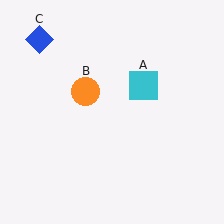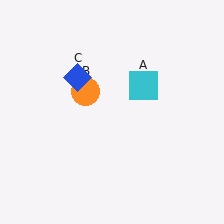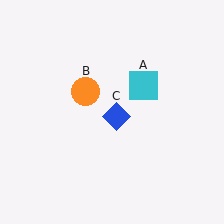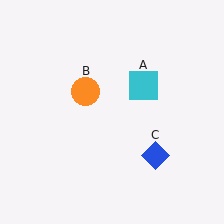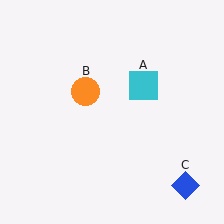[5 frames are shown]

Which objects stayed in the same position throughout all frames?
Cyan square (object A) and orange circle (object B) remained stationary.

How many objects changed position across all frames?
1 object changed position: blue diamond (object C).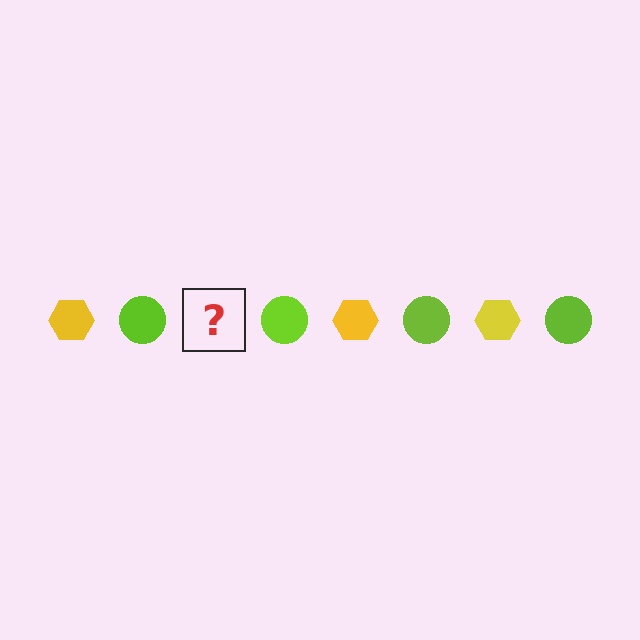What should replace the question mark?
The question mark should be replaced with a yellow hexagon.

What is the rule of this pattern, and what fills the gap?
The rule is that the pattern alternates between yellow hexagon and lime circle. The gap should be filled with a yellow hexagon.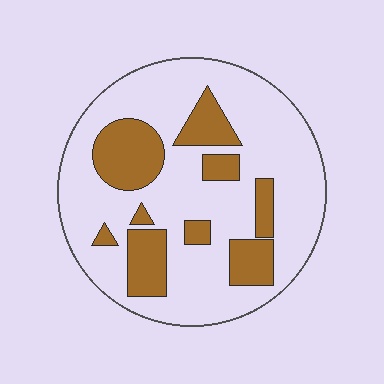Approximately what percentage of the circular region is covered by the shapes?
Approximately 25%.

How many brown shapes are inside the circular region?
9.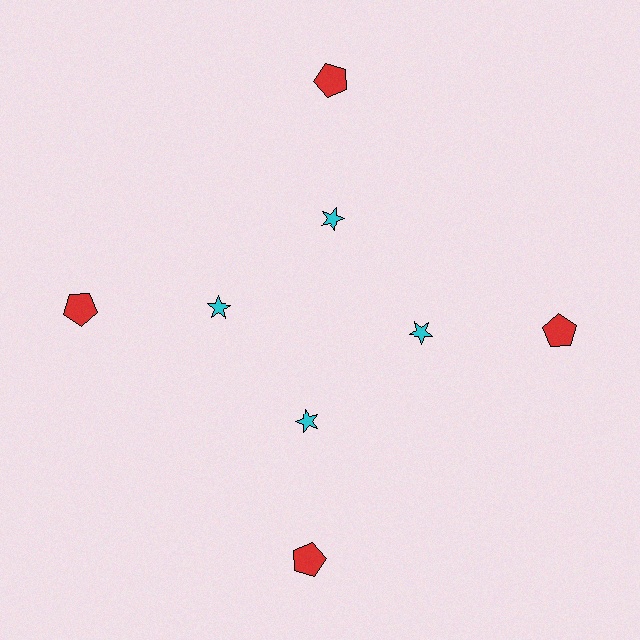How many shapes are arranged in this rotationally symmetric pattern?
There are 8 shapes, arranged in 4 groups of 2.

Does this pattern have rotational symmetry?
Yes, this pattern has 4-fold rotational symmetry. It looks the same after rotating 90 degrees around the center.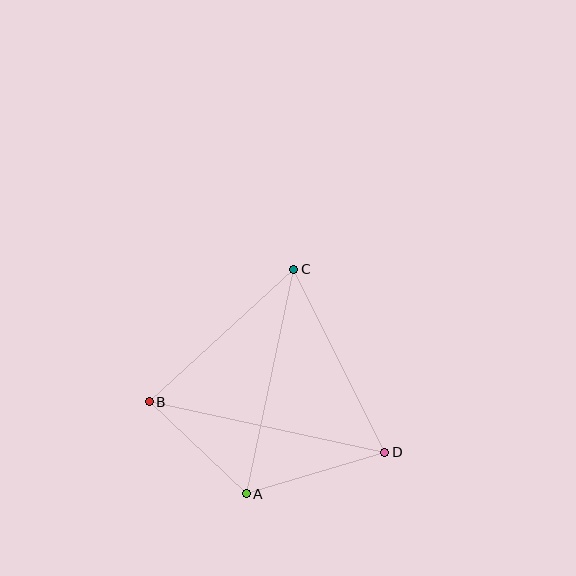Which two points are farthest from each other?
Points B and D are farthest from each other.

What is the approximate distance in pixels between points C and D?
The distance between C and D is approximately 204 pixels.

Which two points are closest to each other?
Points A and B are closest to each other.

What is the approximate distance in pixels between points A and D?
The distance between A and D is approximately 145 pixels.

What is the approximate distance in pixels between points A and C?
The distance between A and C is approximately 229 pixels.